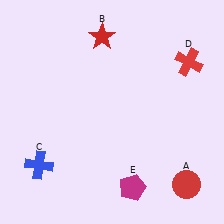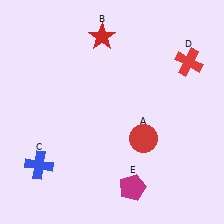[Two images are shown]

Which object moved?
The red circle (A) moved up.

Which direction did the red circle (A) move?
The red circle (A) moved up.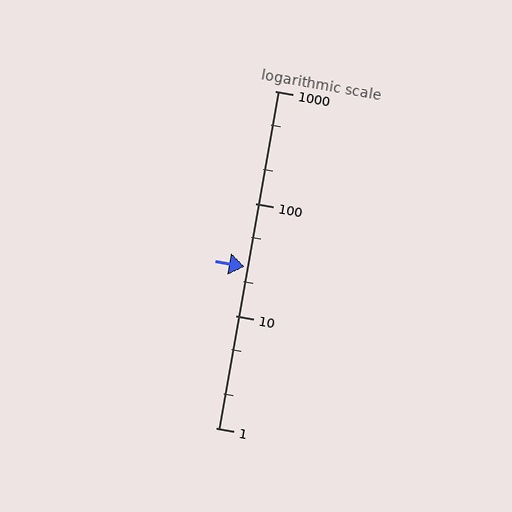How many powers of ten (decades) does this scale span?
The scale spans 3 decades, from 1 to 1000.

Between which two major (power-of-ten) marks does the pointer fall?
The pointer is between 10 and 100.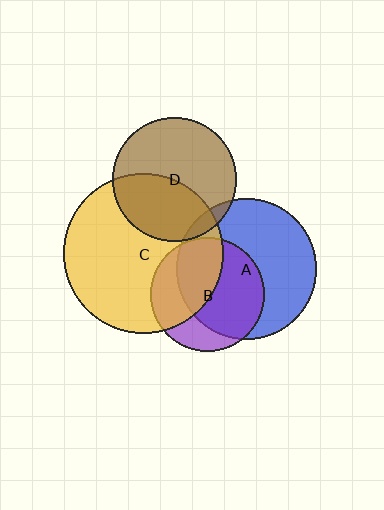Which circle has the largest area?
Circle C (yellow).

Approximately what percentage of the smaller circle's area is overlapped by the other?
Approximately 65%.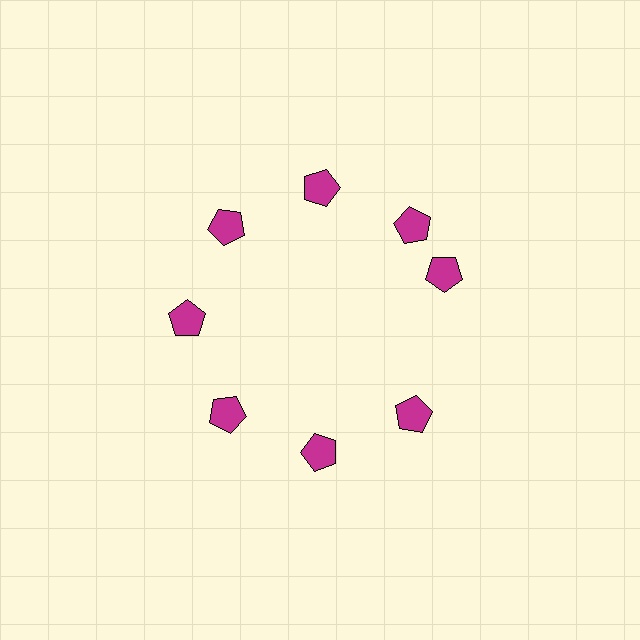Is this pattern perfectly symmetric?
No. The 8 magenta pentagons are arranged in a ring, but one element near the 3 o'clock position is rotated out of alignment along the ring, breaking the 8-fold rotational symmetry.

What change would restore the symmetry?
The symmetry would be restored by rotating it back into even spacing with its neighbors so that all 8 pentagons sit at equal angles and equal distance from the center.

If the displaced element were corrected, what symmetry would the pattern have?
It would have 8-fold rotational symmetry — the pattern would map onto itself every 45 degrees.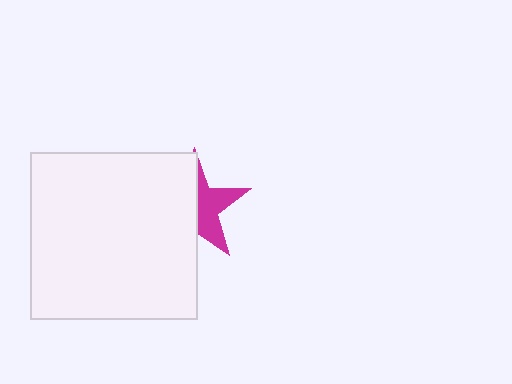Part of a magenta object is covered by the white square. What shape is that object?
It is a star.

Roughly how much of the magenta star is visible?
A small part of it is visible (roughly 45%).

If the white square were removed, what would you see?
You would see the complete magenta star.